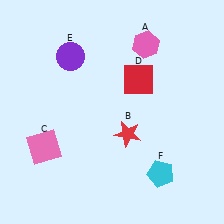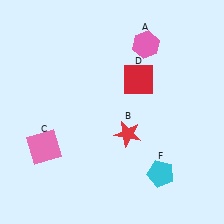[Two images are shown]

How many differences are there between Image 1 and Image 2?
There is 1 difference between the two images.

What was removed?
The purple circle (E) was removed in Image 2.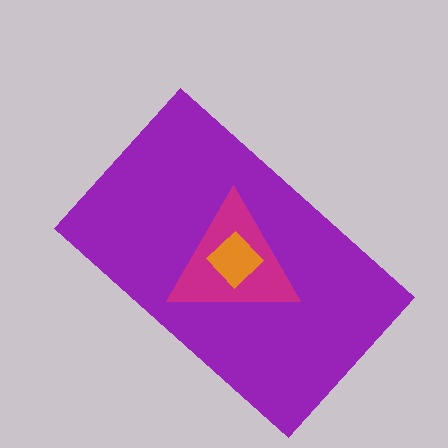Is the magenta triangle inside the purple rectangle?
Yes.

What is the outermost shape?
The purple rectangle.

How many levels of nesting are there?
3.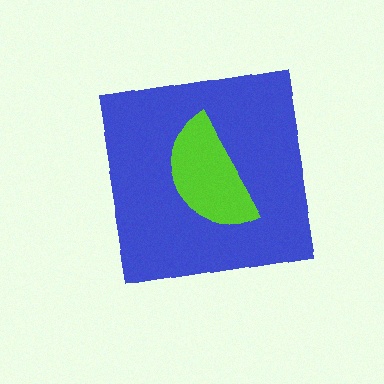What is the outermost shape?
The blue square.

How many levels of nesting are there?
2.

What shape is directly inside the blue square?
The lime semicircle.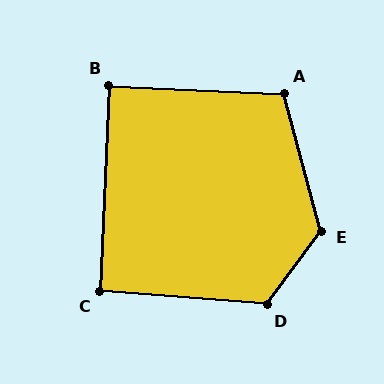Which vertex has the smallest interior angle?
B, at approximately 90 degrees.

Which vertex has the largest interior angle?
E, at approximately 129 degrees.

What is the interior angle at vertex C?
Approximately 92 degrees (approximately right).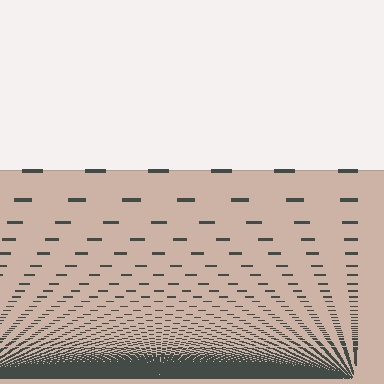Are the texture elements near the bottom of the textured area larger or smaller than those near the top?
Smaller. The gradient is inverted — elements near the bottom are smaller and denser.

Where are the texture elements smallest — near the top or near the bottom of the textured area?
Near the bottom.